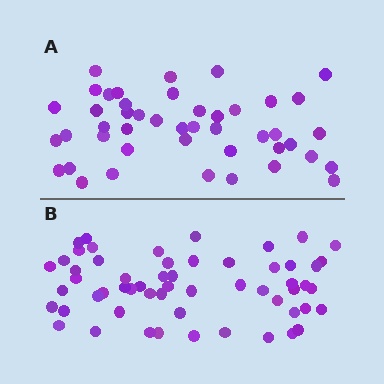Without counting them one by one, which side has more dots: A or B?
Region B (the bottom region) has more dots.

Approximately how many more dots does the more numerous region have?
Region B has roughly 12 or so more dots than region A.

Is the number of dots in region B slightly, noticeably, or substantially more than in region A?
Region B has noticeably more, but not dramatically so. The ratio is roughly 1.3 to 1.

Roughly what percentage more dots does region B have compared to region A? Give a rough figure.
About 25% more.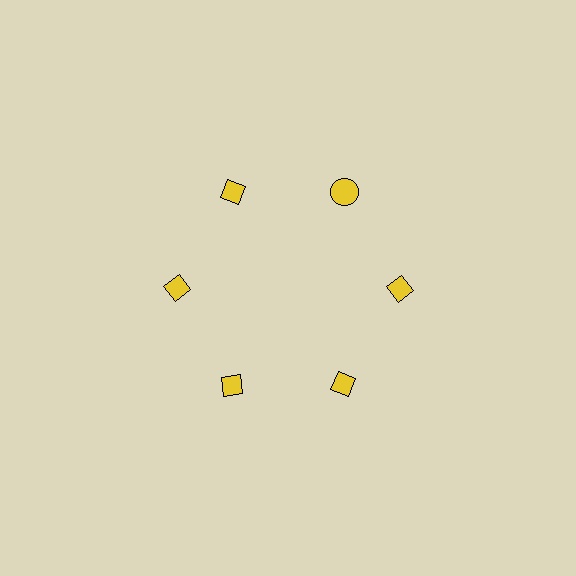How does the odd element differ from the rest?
It has a different shape: circle instead of diamond.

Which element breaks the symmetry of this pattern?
The yellow circle at roughly the 1 o'clock position breaks the symmetry. All other shapes are yellow diamonds.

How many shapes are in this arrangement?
There are 6 shapes arranged in a ring pattern.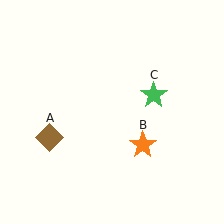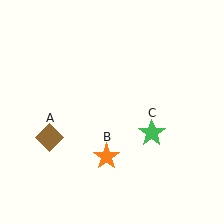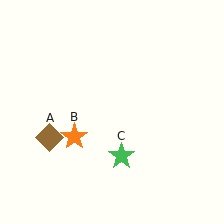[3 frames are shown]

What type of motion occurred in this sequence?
The orange star (object B), green star (object C) rotated clockwise around the center of the scene.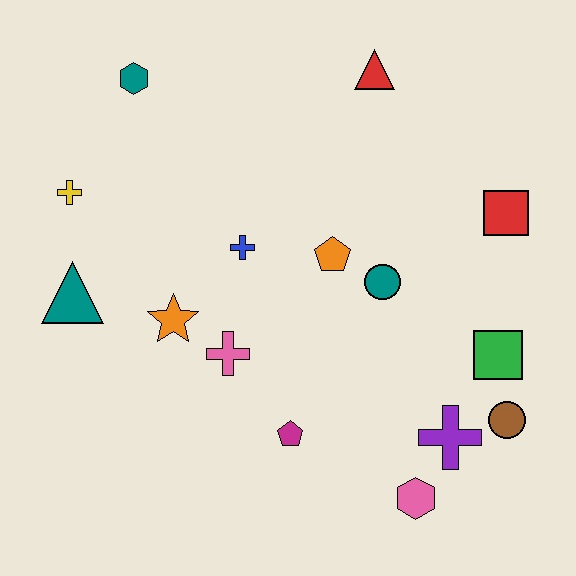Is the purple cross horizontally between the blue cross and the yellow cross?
No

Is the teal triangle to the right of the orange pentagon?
No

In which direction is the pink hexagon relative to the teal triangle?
The pink hexagon is to the right of the teal triangle.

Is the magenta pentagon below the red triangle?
Yes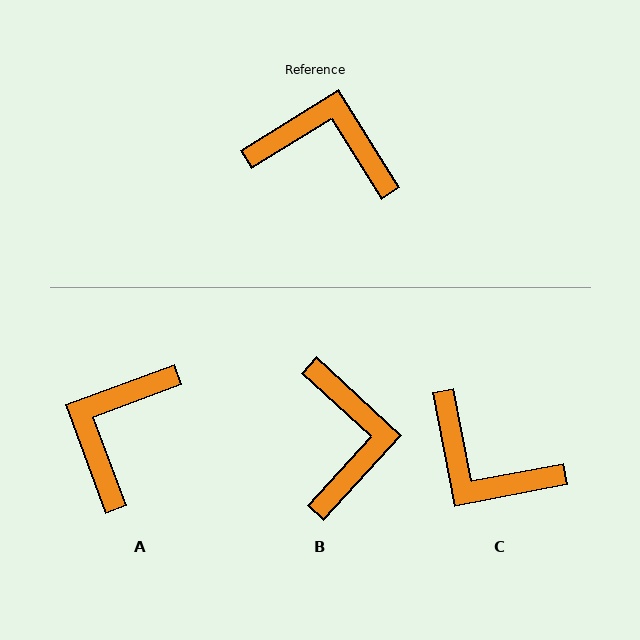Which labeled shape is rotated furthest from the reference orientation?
C, about 159 degrees away.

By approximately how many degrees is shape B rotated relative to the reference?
Approximately 74 degrees clockwise.